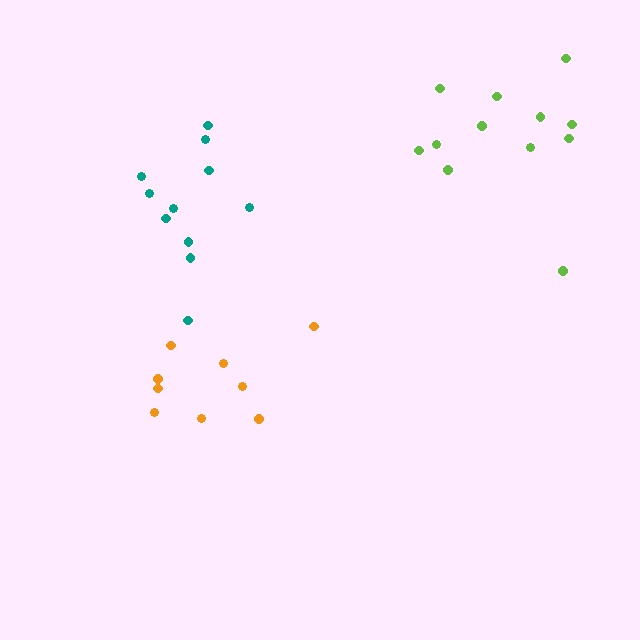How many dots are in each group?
Group 1: 9 dots, Group 2: 12 dots, Group 3: 11 dots (32 total).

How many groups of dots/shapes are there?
There are 3 groups.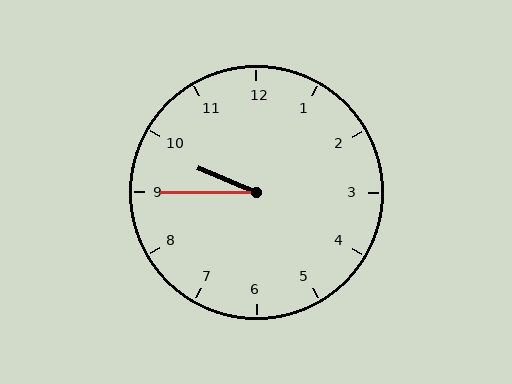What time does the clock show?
9:45.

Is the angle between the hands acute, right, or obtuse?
It is acute.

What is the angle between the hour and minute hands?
Approximately 22 degrees.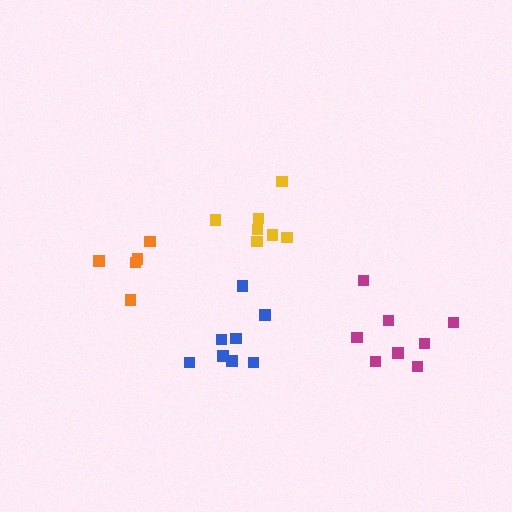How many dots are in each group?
Group 1: 8 dots, Group 2: 8 dots, Group 3: 7 dots, Group 4: 5 dots (28 total).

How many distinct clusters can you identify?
There are 4 distinct clusters.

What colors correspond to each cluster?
The clusters are colored: blue, magenta, yellow, orange.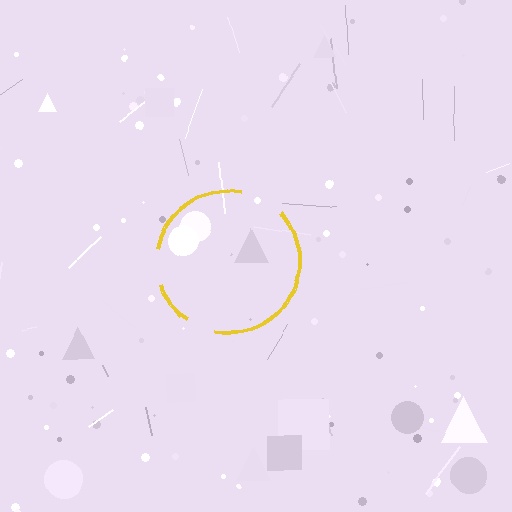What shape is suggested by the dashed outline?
The dashed outline suggests a circle.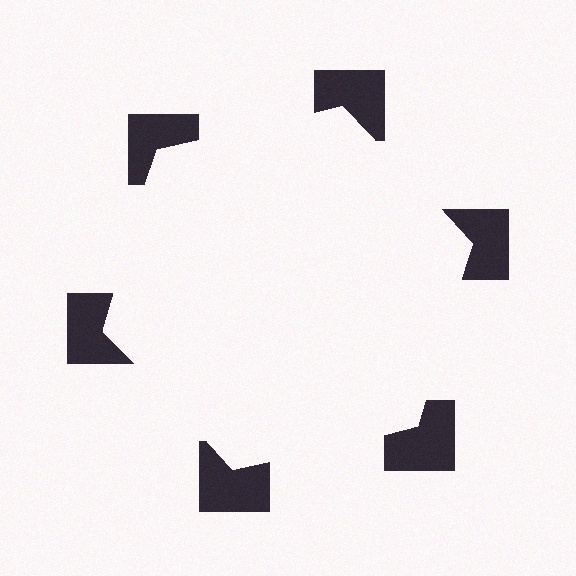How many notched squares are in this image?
There are 6 — one at each vertex of the illusory hexagon.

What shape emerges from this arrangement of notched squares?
An illusory hexagon — its edges are inferred from the aligned wedge cuts in the notched squares, not physically drawn.